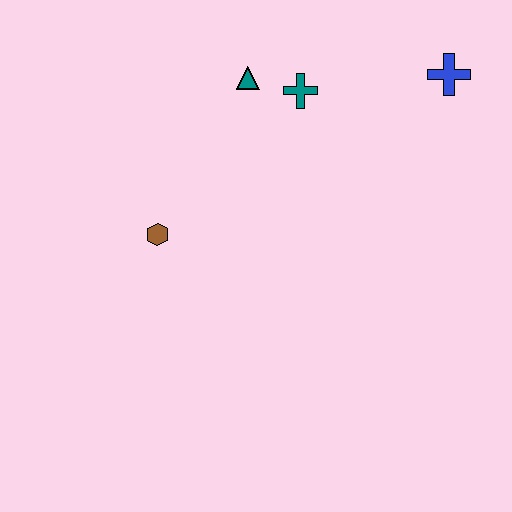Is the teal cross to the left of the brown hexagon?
No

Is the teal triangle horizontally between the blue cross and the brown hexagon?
Yes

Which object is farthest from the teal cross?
The brown hexagon is farthest from the teal cross.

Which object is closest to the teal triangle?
The teal cross is closest to the teal triangle.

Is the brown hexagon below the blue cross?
Yes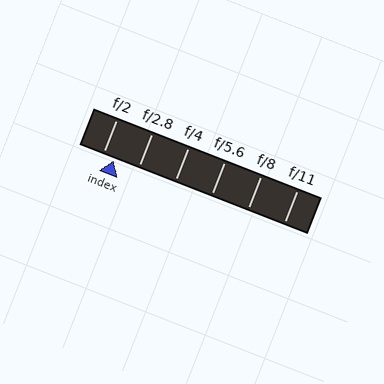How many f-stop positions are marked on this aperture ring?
There are 6 f-stop positions marked.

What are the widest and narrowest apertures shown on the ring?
The widest aperture shown is f/2 and the narrowest is f/11.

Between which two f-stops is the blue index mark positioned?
The index mark is between f/2 and f/2.8.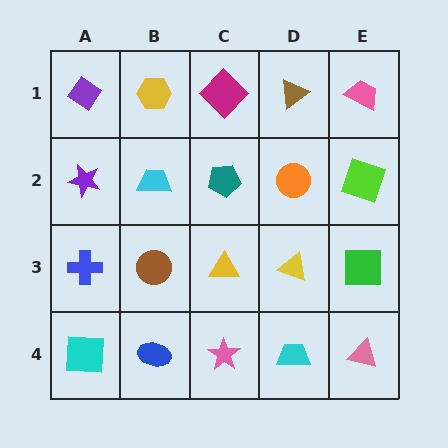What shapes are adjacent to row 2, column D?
A brown triangle (row 1, column D), a yellow triangle (row 3, column D), a teal pentagon (row 2, column C), a lime square (row 2, column E).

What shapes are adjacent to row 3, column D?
An orange circle (row 2, column D), a cyan trapezoid (row 4, column D), a yellow triangle (row 3, column C), a green square (row 3, column E).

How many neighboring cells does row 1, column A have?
2.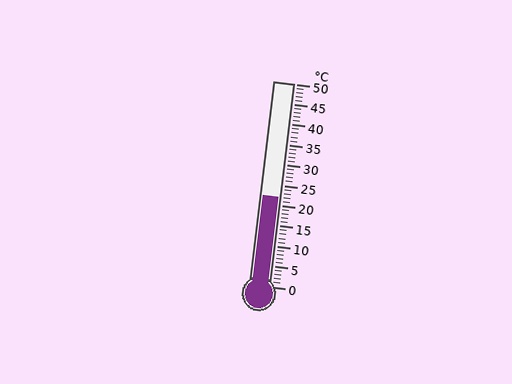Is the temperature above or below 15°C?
The temperature is above 15°C.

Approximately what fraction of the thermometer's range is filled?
The thermometer is filled to approximately 45% of its range.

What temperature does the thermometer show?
The thermometer shows approximately 22°C.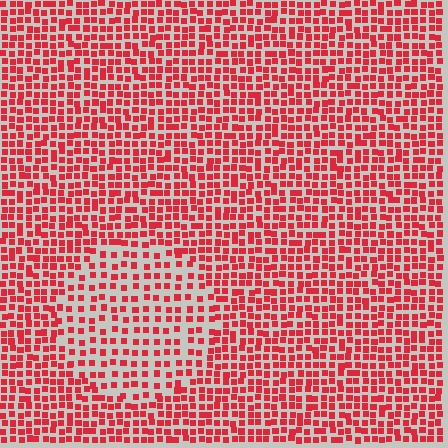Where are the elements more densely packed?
The elements are more densely packed outside the circle boundary.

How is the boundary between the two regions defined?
The boundary is defined by a change in element density (approximately 1.7x ratio). All elements are the same color, size, and shape.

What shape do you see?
I see a circle.